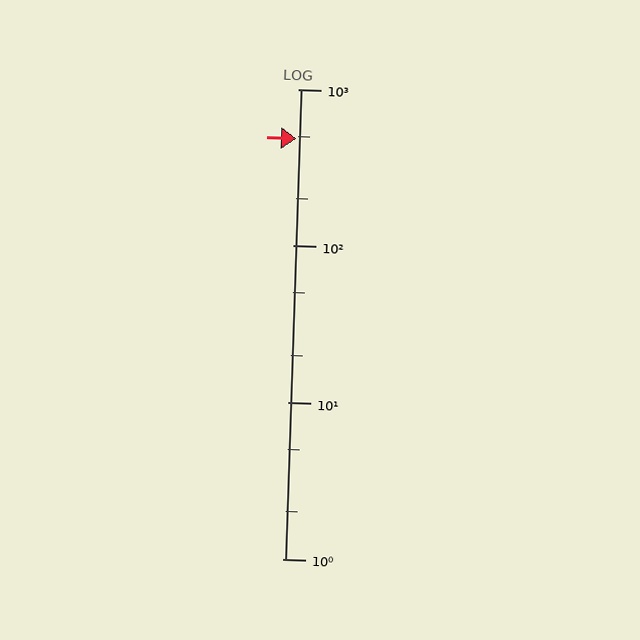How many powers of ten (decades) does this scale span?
The scale spans 3 decades, from 1 to 1000.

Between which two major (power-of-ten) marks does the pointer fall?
The pointer is between 100 and 1000.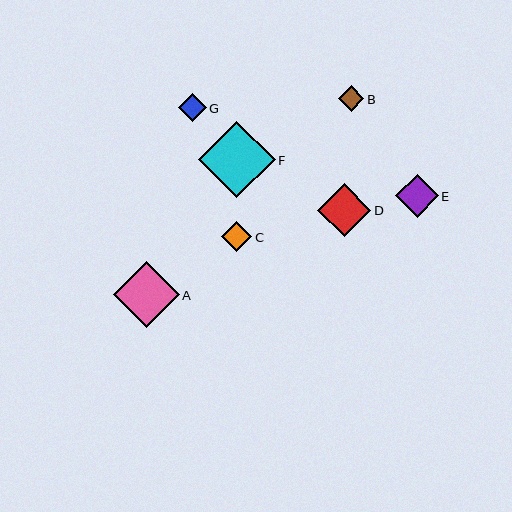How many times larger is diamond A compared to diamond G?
Diamond A is approximately 2.4 times the size of diamond G.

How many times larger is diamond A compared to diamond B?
Diamond A is approximately 2.6 times the size of diamond B.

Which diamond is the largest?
Diamond F is the largest with a size of approximately 77 pixels.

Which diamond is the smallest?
Diamond B is the smallest with a size of approximately 26 pixels.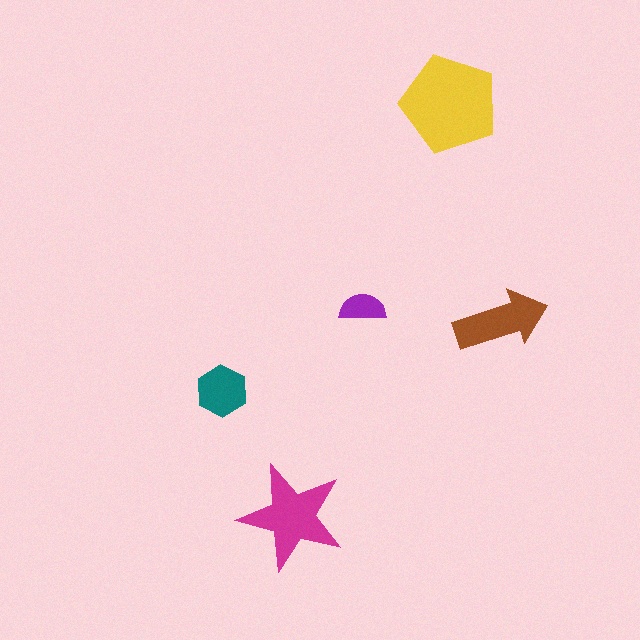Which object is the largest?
The yellow pentagon.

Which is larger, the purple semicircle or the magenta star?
The magenta star.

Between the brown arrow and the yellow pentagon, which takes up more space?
The yellow pentagon.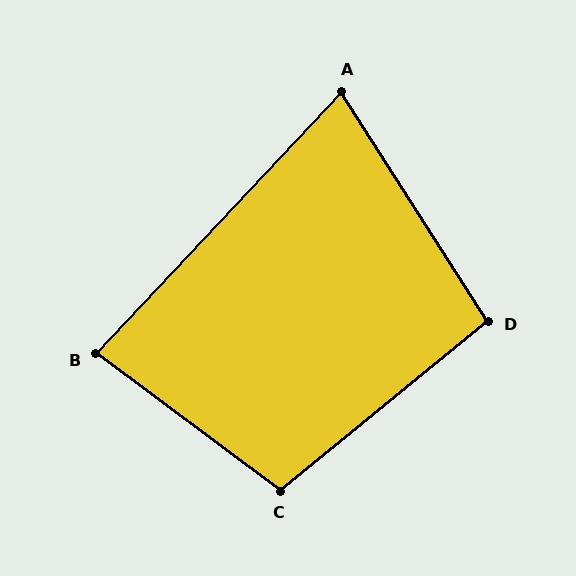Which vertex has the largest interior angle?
C, at approximately 104 degrees.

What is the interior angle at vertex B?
Approximately 84 degrees (acute).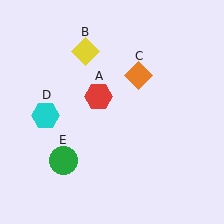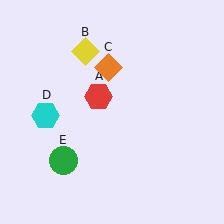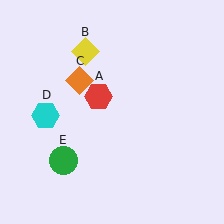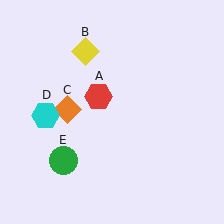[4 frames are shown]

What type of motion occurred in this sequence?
The orange diamond (object C) rotated counterclockwise around the center of the scene.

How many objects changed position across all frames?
1 object changed position: orange diamond (object C).